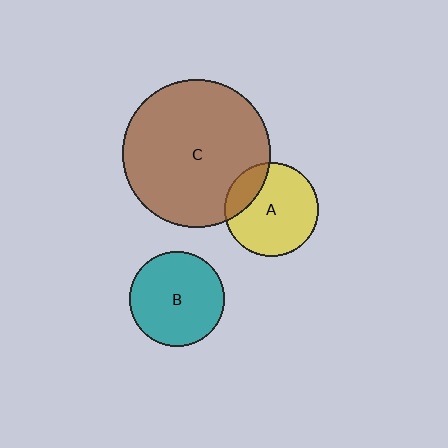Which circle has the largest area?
Circle C (brown).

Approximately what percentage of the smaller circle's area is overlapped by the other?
Approximately 20%.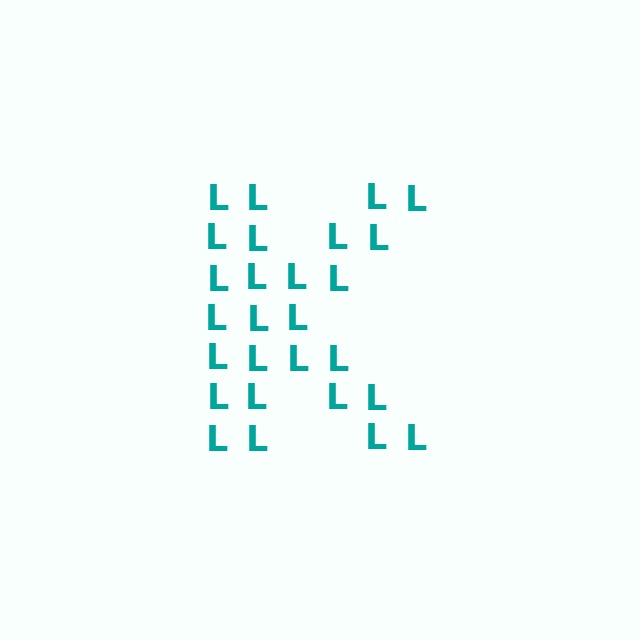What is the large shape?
The large shape is the letter K.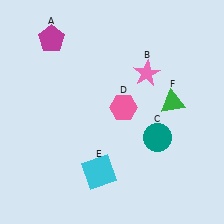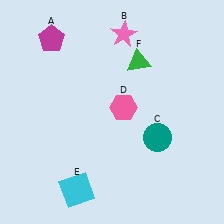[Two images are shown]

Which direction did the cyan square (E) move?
The cyan square (E) moved left.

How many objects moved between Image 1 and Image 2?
3 objects moved between the two images.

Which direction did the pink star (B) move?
The pink star (B) moved up.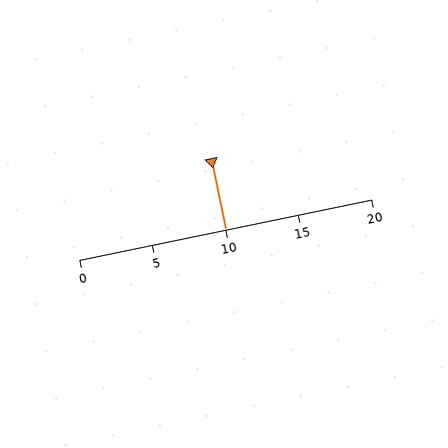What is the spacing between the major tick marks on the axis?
The major ticks are spaced 5 apart.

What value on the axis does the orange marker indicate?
The marker indicates approximately 10.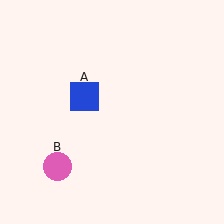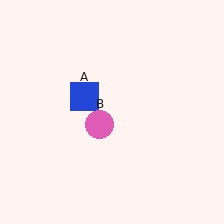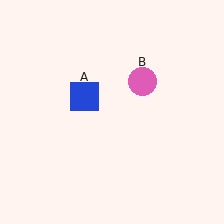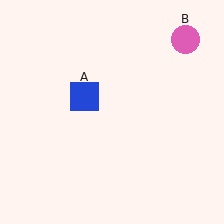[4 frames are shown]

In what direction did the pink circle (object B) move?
The pink circle (object B) moved up and to the right.